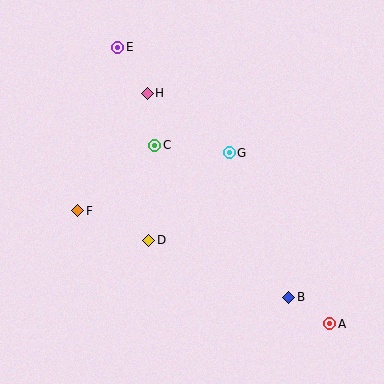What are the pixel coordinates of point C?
Point C is at (155, 145).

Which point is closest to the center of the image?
Point G at (229, 153) is closest to the center.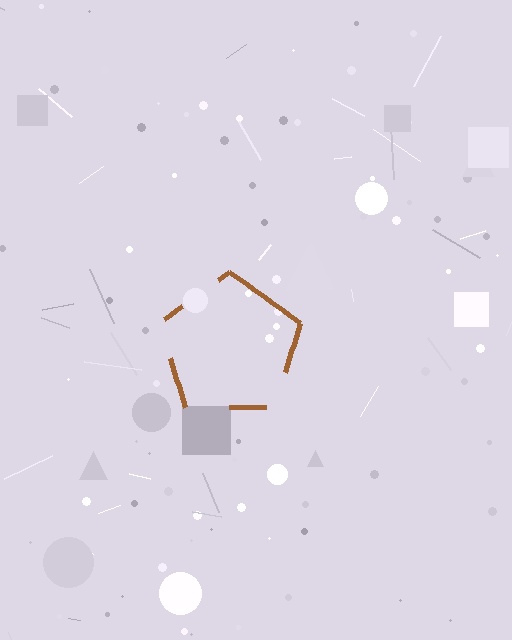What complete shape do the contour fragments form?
The contour fragments form a pentagon.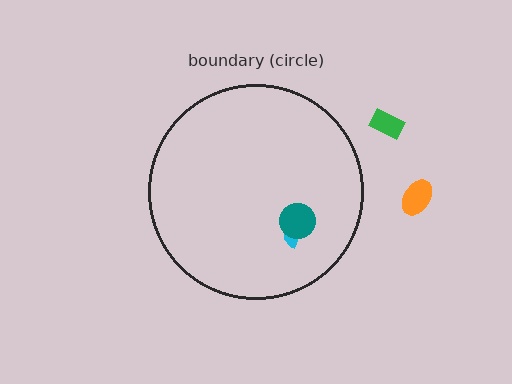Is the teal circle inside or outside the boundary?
Inside.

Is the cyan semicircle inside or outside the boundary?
Inside.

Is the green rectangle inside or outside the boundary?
Outside.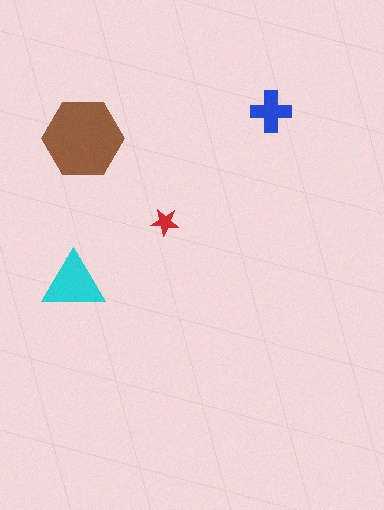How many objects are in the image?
There are 4 objects in the image.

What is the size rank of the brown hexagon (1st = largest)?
1st.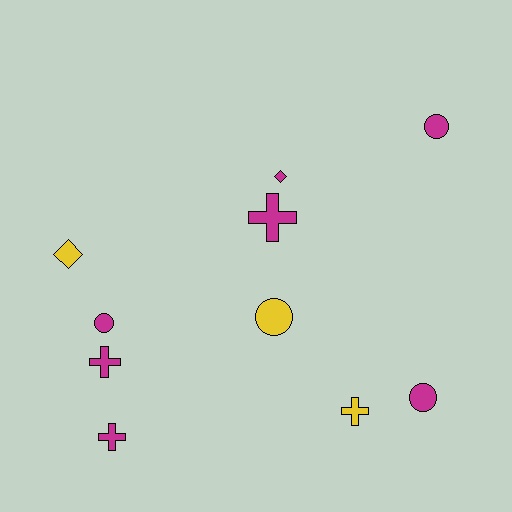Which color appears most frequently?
Magenta, with 7 objects.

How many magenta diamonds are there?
There is 1 magenta diamond.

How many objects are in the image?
There are 10 objects.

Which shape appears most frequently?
Cross, with 4 objects.